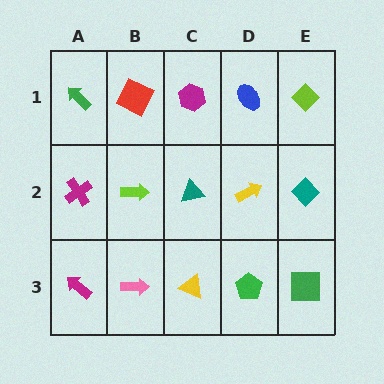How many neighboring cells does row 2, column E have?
3.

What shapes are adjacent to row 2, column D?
A blue ellipse (row 1, column D), a green pentagon (row 3, column D), a teal triangle (row 2, column C), a teal diamond (row 2, column E).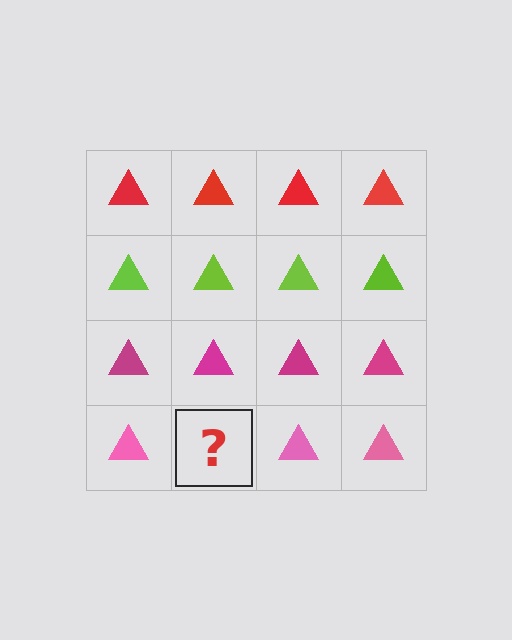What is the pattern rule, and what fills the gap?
The rule is that each row has a consistent color. The gap should be filled with a pink triangle.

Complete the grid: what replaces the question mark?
The question mark should be replaced with a pink triangle.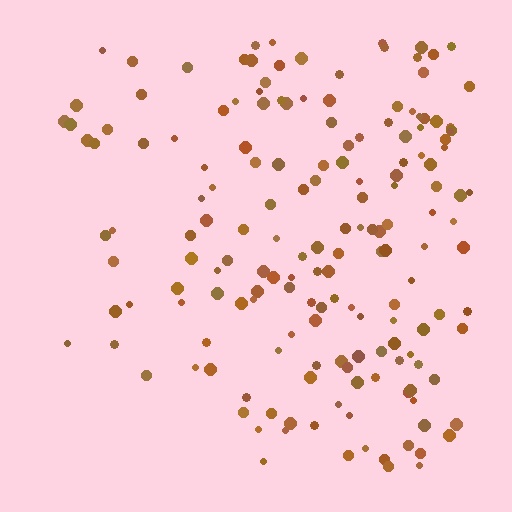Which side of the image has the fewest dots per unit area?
The left.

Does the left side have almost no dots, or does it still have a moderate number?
Still a moderate number, just noticeably fewer than the right.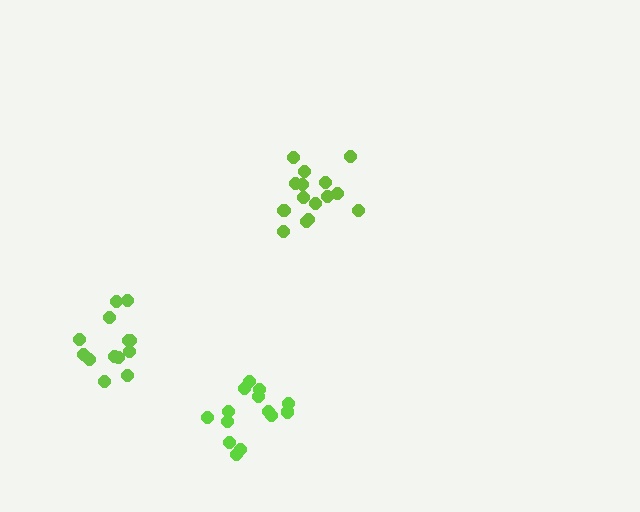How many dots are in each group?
Group 1: 14 dots, Group 2: 15 dots, Group 3: 13 dots (42 total).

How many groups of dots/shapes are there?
There are 3 groups.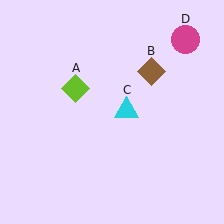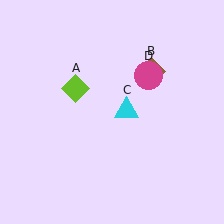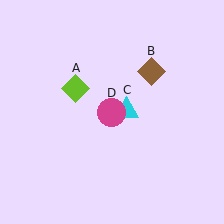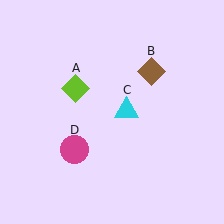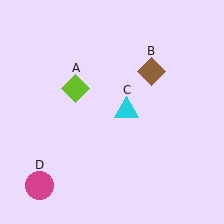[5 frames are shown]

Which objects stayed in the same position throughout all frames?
Lime diamond (object A) and brown diamond (object B) and cyan triangle (object C) remained stationary.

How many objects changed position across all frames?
1 object changed position: magenta circle (object D).